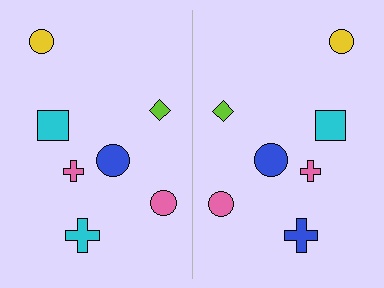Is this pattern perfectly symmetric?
No, the pattern is not perfectly symmetric. The blue cross on the right side breaks the symmetry — its mirror counterpart is cyan.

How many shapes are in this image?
There are 14 shapes in this image.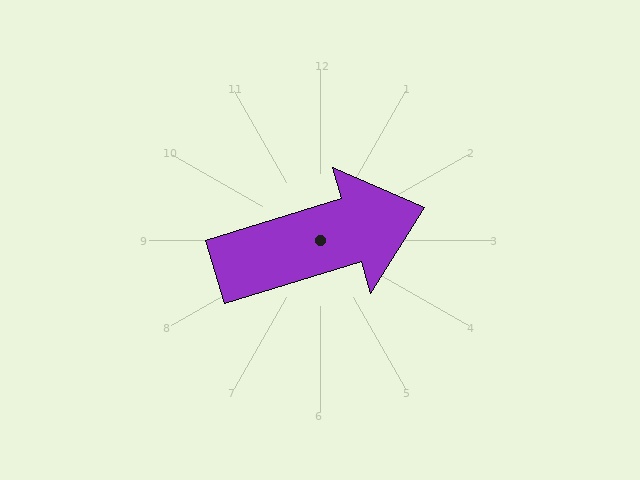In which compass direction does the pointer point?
East.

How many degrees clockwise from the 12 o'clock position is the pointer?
Approximately 73 degrees.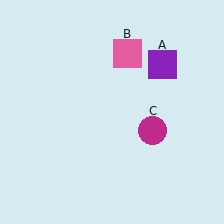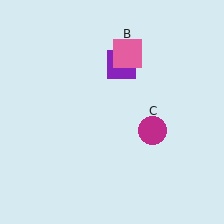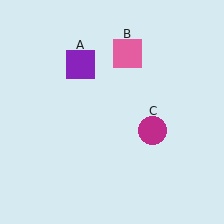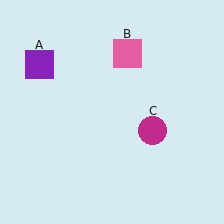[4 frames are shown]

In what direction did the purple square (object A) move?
The purple square (object A) moved left.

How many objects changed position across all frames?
1 object changed position: purple square (object A).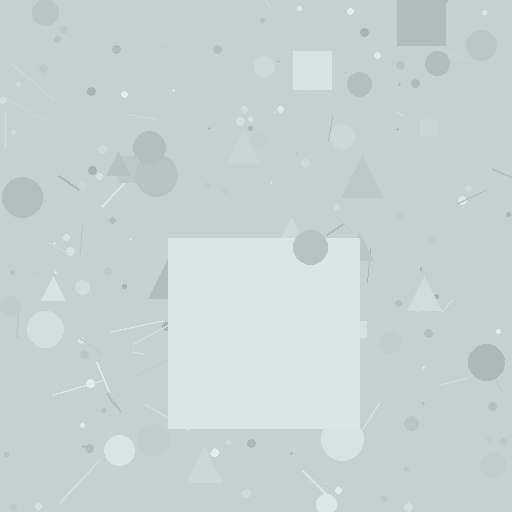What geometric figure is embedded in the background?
A square is embedded in the background.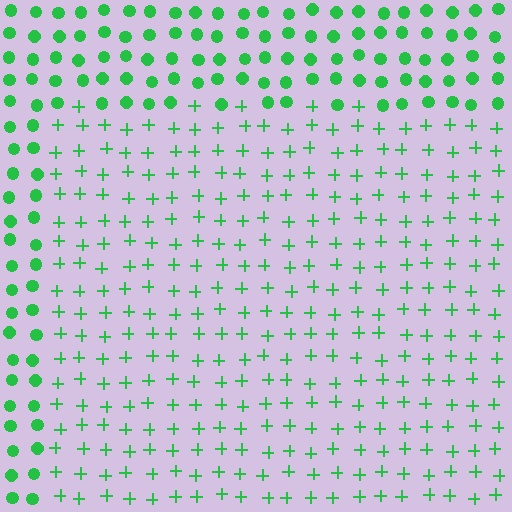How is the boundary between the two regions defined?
The boundary is defined by a change in element shape: plus signs inside vs. circles outside. All elements share the same color and spacing.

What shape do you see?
I see a rectangle.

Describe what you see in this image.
The image is filled with small green elements arranged in a uniform grid. A rectangle-shaped region contains plus signs, while the surrounding area contains circles. The boundary is defined purely by the change in element shape.